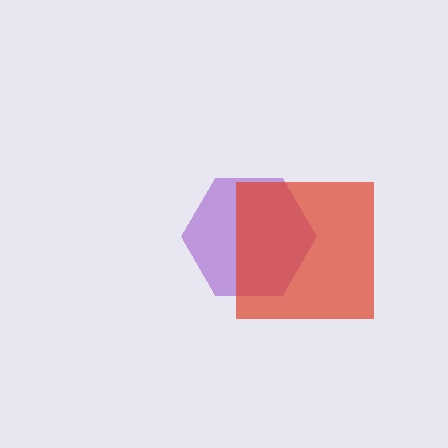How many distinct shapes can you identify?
There are 2 distinct shapes: a purple hexagon, a red square.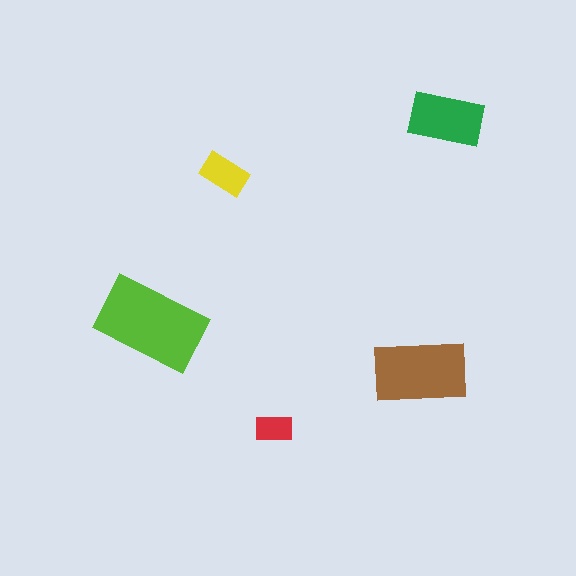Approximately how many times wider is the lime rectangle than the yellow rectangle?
About 2.5 times wider.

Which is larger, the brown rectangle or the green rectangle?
The brown one.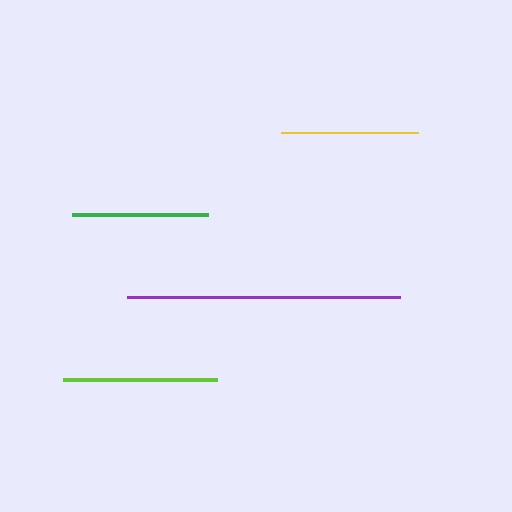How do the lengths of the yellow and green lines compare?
The yellow and green lines are approximately the same length.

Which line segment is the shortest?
The green line is the shortest at approximately 135 pixels.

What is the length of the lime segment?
The lime segment is approximately 154 pixels long.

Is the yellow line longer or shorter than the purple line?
The purple line is longer than the yellow line.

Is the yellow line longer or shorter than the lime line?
The lime line is longer than the yellow line.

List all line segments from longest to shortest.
From longest to shortest: purple, lime, yellow, green.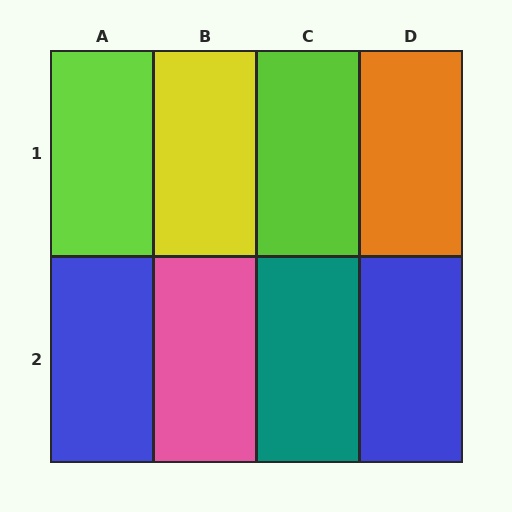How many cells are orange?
1 cell is orange.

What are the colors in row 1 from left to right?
Lime, yellow, lime, orange.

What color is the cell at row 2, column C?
Teal.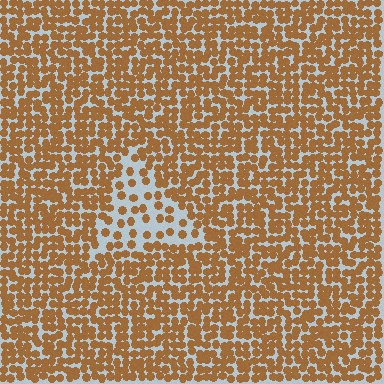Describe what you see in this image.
The image contains small brown elements arranged at two different densities. A triangle-shaped region is visible where the elements are less densely packed than the surrounding area.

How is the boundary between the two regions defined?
The boundary is defined by a change in element density (approximately 2.4x ratio). All elements are the same color, size, and shape.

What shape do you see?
I see a triangle.